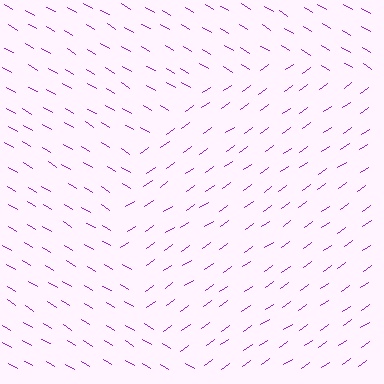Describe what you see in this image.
The image is filled with small purple line segments. A circle region in the image has lines oriented differently from the surrounding lines, creating a visible texture boundary.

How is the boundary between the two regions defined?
The boundary is defined purely by a change in line orientation (approximately 66 degrees difference). All lines are the same color and thickness.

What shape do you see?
I see a circle.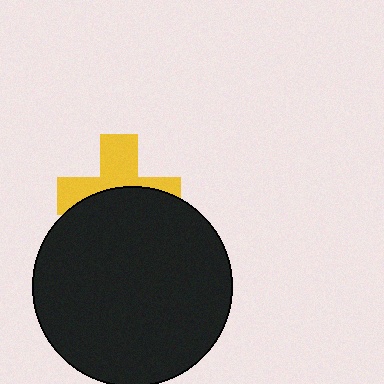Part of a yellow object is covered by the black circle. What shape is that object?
It is a cross.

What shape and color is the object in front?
The object in front is a black circle.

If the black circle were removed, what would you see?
You would see the complete yellow cross.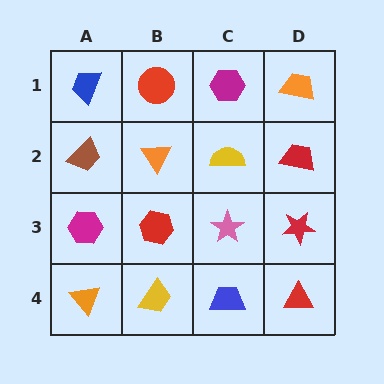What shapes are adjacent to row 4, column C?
A pink star (row 3, column C), a yellow trapezoid (row 4, column B), a red triangle (row 4, column D).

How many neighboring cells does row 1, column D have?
2.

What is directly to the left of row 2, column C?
An orange triangle.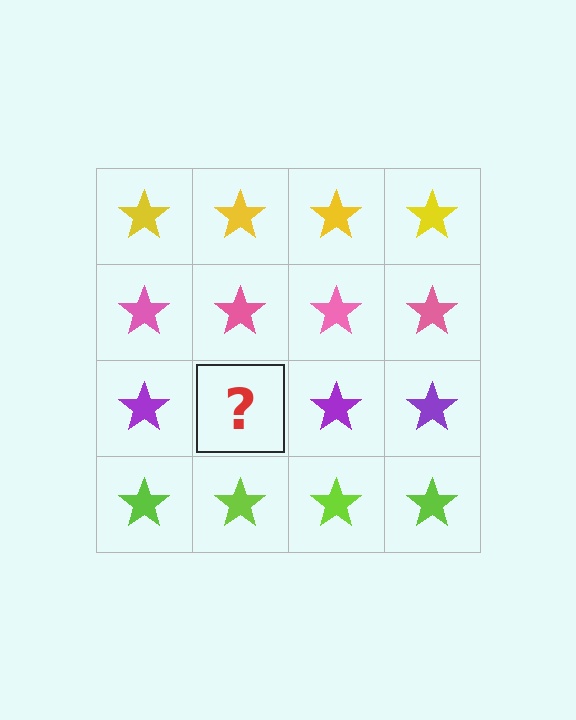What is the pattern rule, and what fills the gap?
The rule is that each row has a consistent color. The gap should be filled with a purple star.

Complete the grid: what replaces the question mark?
The question mark should be replaced with a purple star.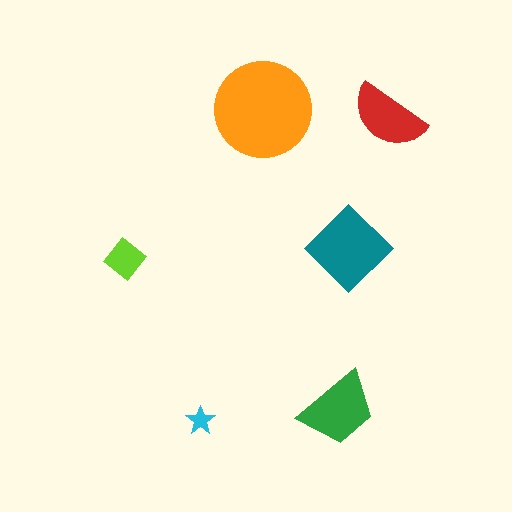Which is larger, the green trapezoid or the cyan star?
The green trapezoid.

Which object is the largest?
The orange circle.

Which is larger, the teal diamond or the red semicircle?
The teal diamond.